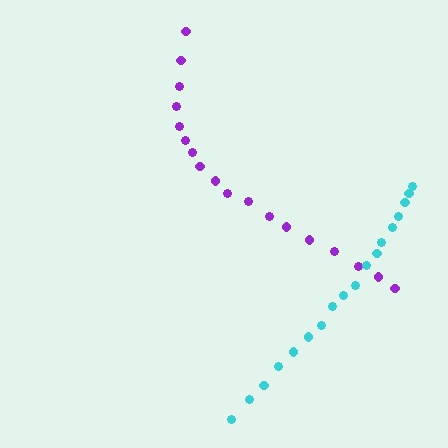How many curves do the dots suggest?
There are 2 distinct paths.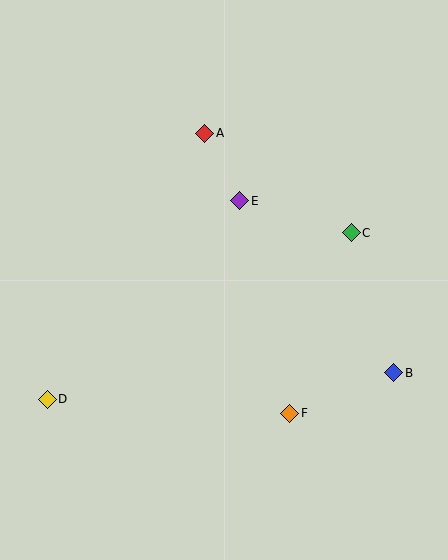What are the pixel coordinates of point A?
Point A is at (205, 133).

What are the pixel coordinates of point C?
Point C is at (351, 233).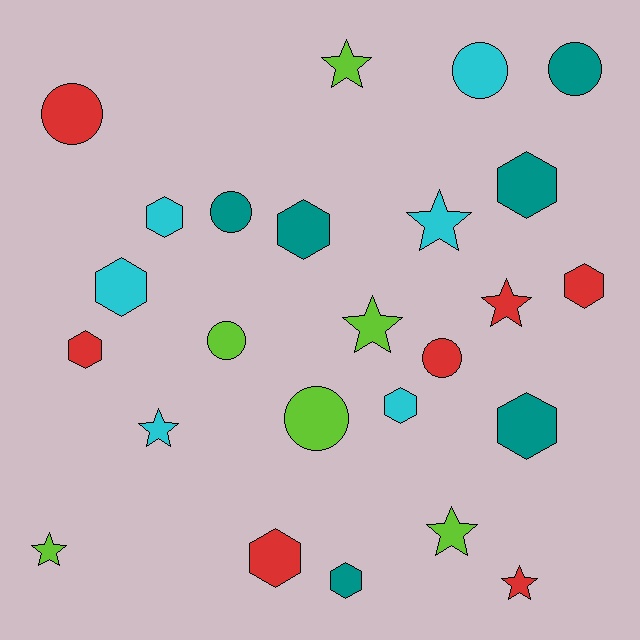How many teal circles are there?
There are 2 teal circles.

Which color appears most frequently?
Red, with 7 objects.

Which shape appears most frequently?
Hexagon, with 10 objects.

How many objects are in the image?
There are 25 objects.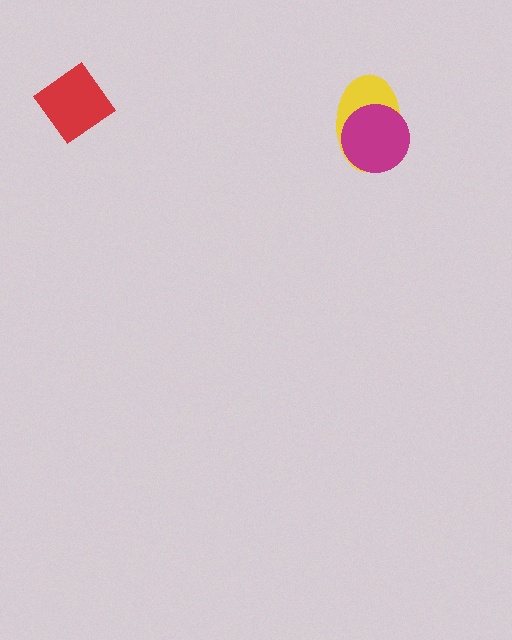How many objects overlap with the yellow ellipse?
1 object overlaps with the yellow ellipse.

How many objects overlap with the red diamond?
0 objects overlap with the red diamond.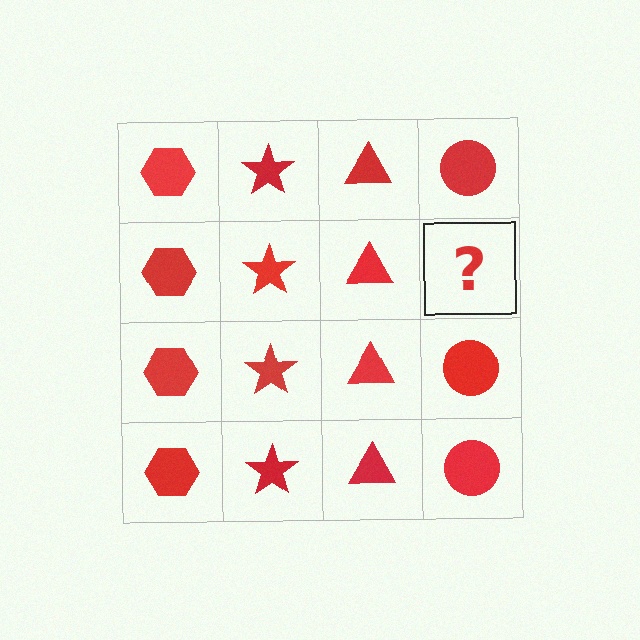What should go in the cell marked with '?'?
The missing cell should contain a red circle.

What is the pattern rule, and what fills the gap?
The rule is that each column has a consistent shape. The gap should be filled with a red circle.